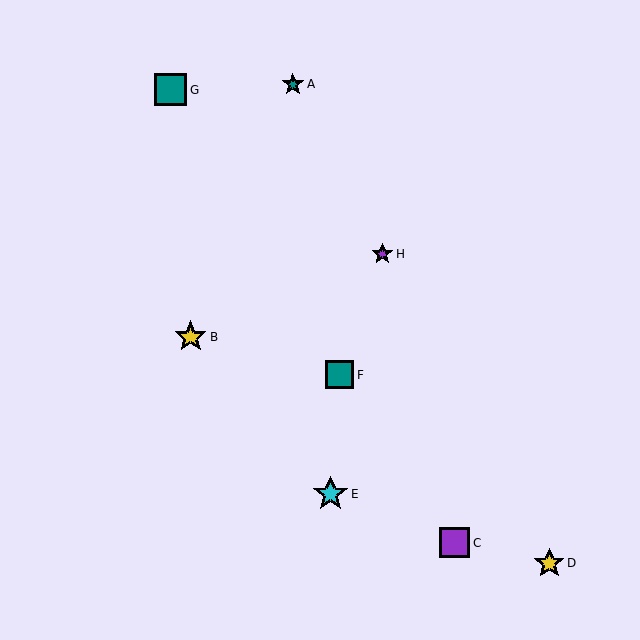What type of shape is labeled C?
Shape C is a purple square.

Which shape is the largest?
The cyan star (labeled E) is the largest.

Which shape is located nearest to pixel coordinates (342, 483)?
The cyan star (labeled E) at (330, 494) is nearest to that location.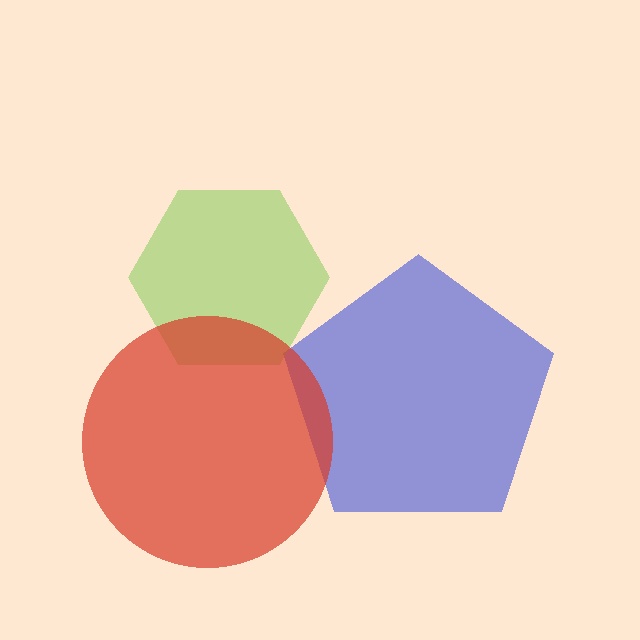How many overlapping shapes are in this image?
There are 3 overlapping shapes in the image.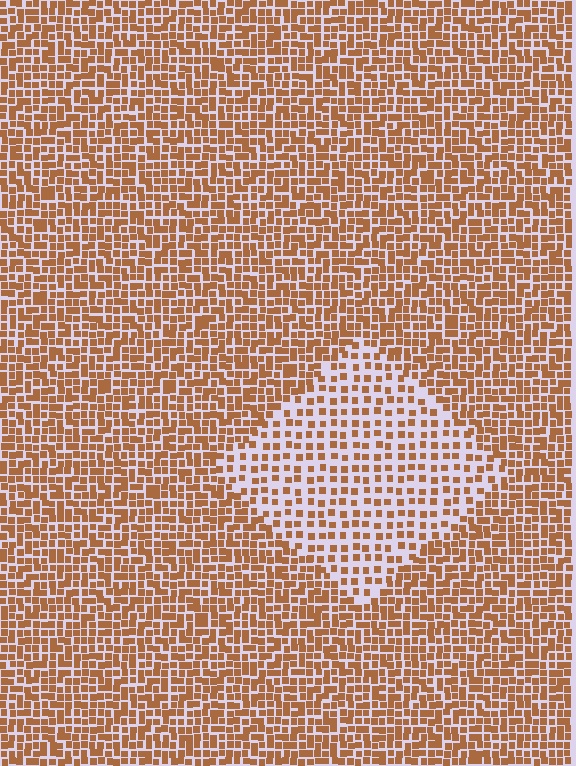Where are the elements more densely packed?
The elements are more densely packed outside the diamond boundary.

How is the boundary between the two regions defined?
The boundary is defined by a change in element density (approximately 2.0x ratio). All elements are the same color, size, and shape.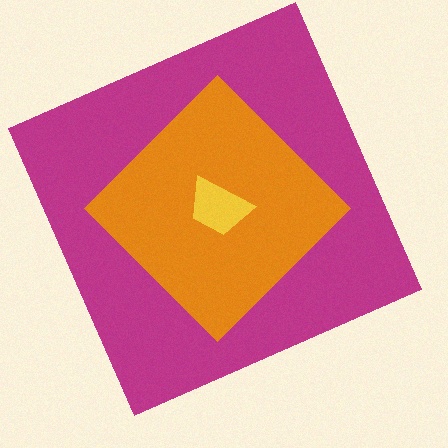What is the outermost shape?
The magenta square.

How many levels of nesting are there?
3.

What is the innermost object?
The yellow trapezoid.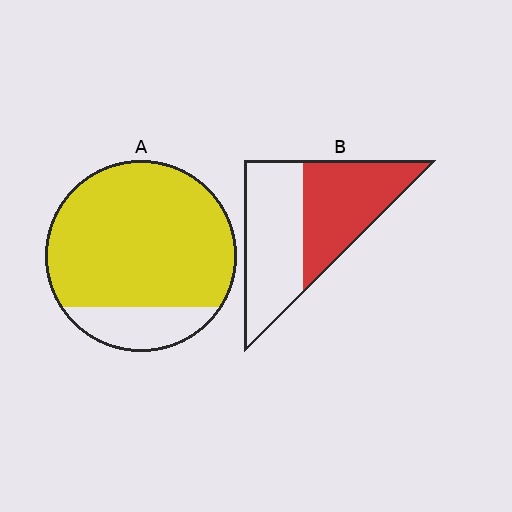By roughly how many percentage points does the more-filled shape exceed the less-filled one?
By roughly 35 percentage points (A over B).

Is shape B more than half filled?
Roughly half.